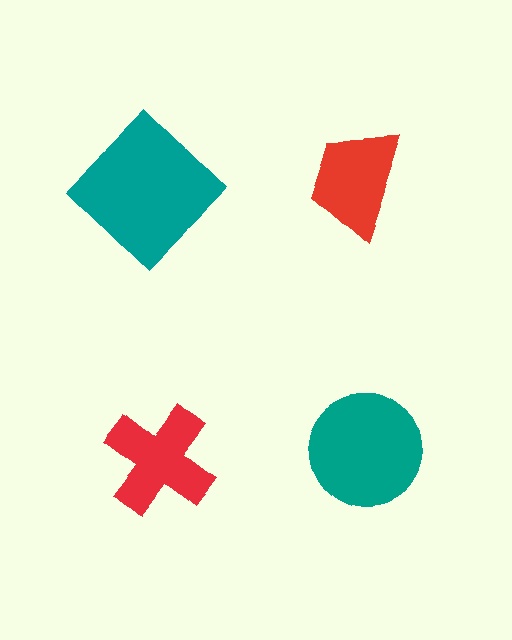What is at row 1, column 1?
A teal diamond.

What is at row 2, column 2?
A teal circle.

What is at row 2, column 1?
A red cross.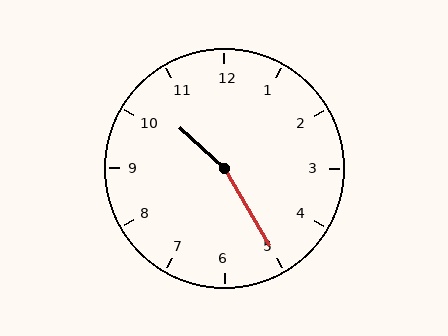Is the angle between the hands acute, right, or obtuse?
It is obtuse.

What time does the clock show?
10:25.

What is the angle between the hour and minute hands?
Approximately 162 degrees.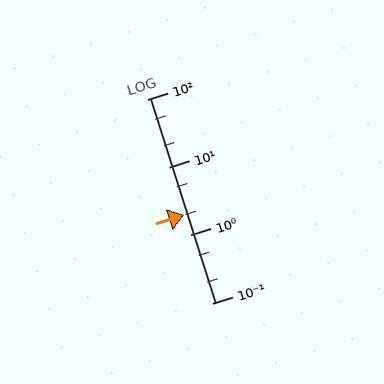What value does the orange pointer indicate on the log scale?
The pointer indicates approximately 2.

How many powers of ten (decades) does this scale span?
The scale spans 3 decades, from 0.1 to 100.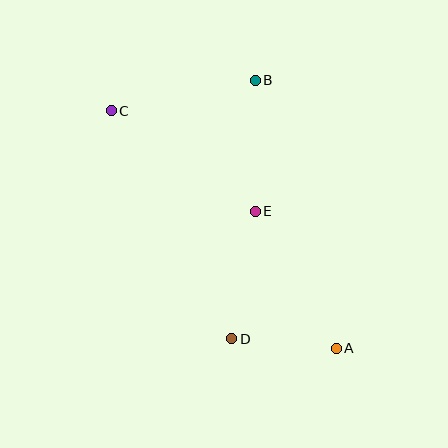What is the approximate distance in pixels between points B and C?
The distance between B and C is approximately 147 pixels.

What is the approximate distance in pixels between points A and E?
The distance between A and E is approximately 159 pixels.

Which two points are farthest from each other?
Points A and C are farthest from each other.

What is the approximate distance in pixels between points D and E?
The distance between D and E is approximately 129 pixels.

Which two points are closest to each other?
Points A and D are closest to each other.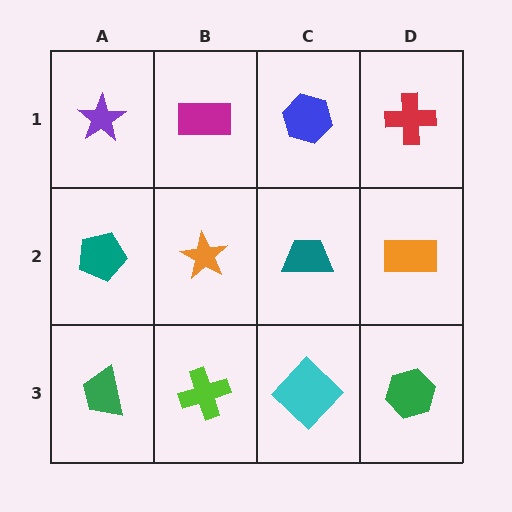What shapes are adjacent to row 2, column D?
A red cross (row 1, column D), a green hexagon (row 3, column D), a teal trapezoid (row 2, column C).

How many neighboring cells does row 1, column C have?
3.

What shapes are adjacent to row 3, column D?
An orange rectangle (row 2, column D), a cyan diamond (row 3, column C).